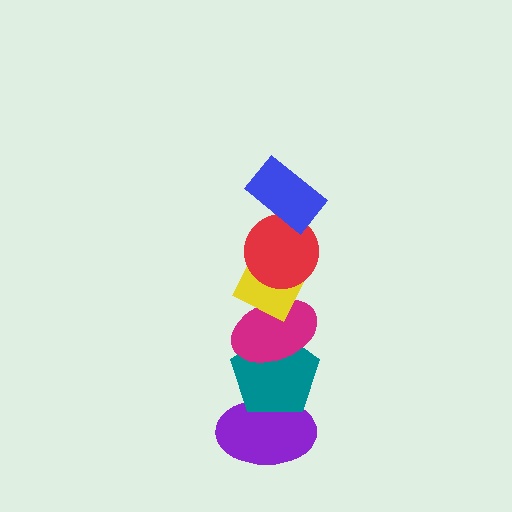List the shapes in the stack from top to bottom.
From top to bottom: the blue rectangle, the red circle, the yellow diamond, the magenta ellipse, the teal pentagon, the purple ellipse.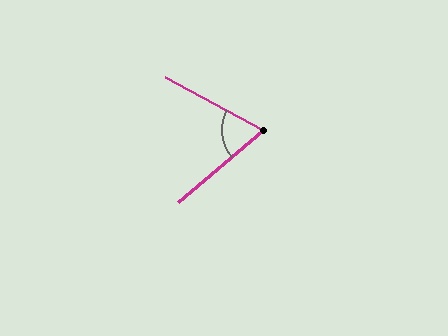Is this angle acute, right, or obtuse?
It is acute.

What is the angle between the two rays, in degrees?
Approximately 69 degrees.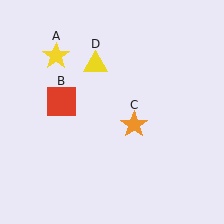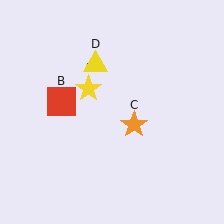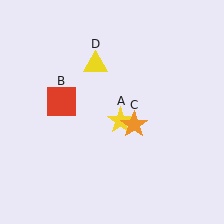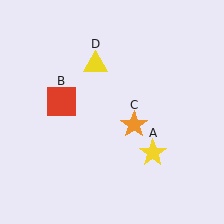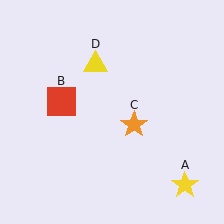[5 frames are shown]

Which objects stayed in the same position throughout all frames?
Red square (object B) and orange star (object C) and yellow triangle (object D) remained stationary.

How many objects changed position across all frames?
1 object changed position: yellow star (object A).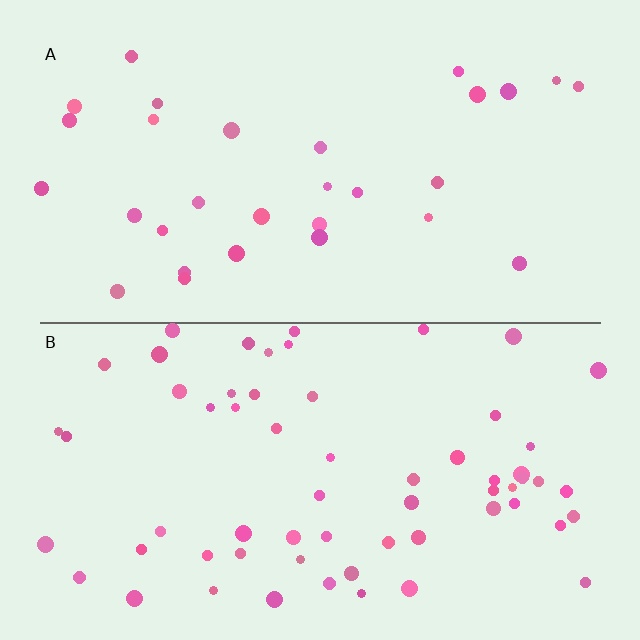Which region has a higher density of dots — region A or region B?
B (the bottom).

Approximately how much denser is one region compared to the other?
Approximately 2.1× — region B over region A.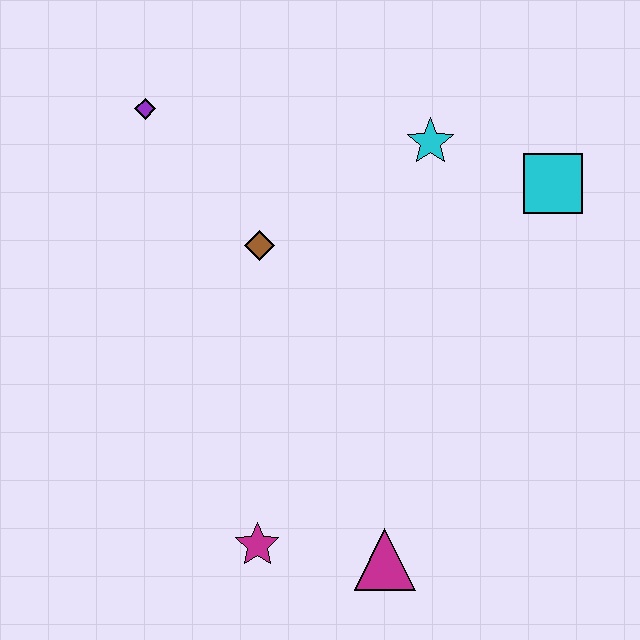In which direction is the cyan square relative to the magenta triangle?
The cyan square is above the magenta triangle.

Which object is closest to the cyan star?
The cyan square is closest to the cyan star.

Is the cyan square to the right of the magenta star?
Yes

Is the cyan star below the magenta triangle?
No